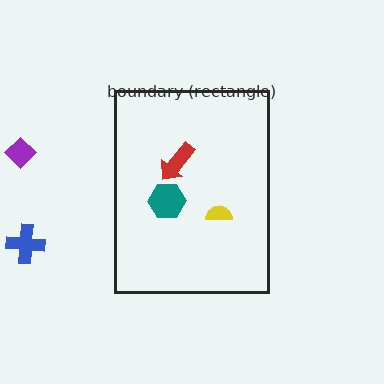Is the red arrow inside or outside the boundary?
Inside.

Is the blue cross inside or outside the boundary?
Outside.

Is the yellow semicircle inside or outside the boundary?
Inside.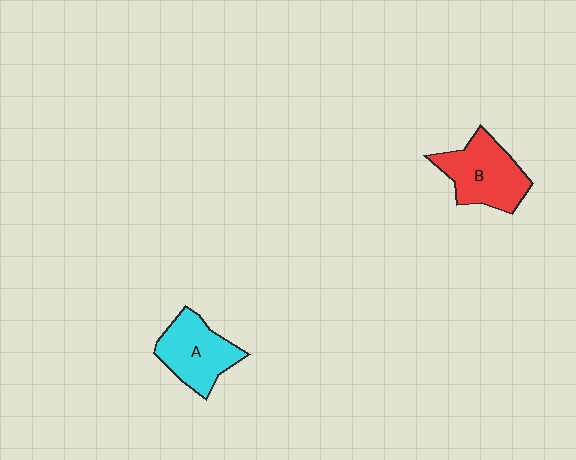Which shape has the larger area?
Shape B (red).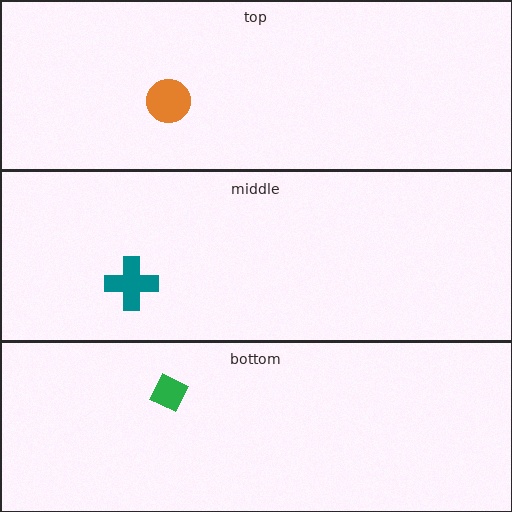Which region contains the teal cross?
The middle region.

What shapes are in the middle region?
The teal cross.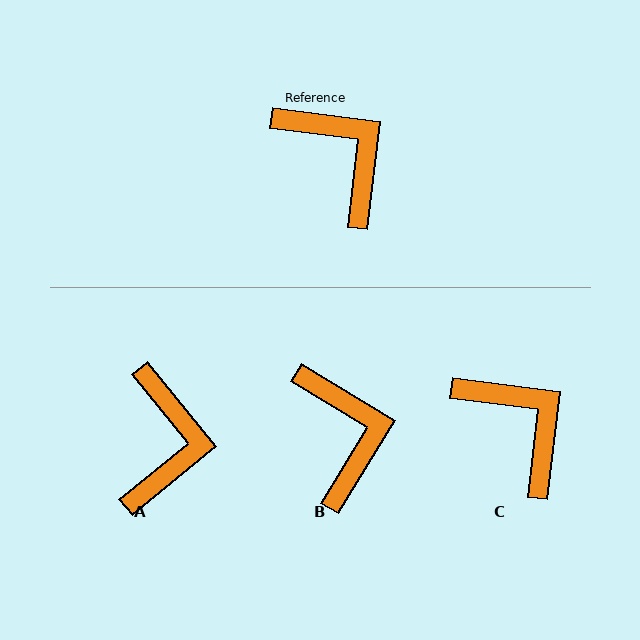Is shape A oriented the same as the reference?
No, it is off by about 44 degrees.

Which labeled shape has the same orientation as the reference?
C.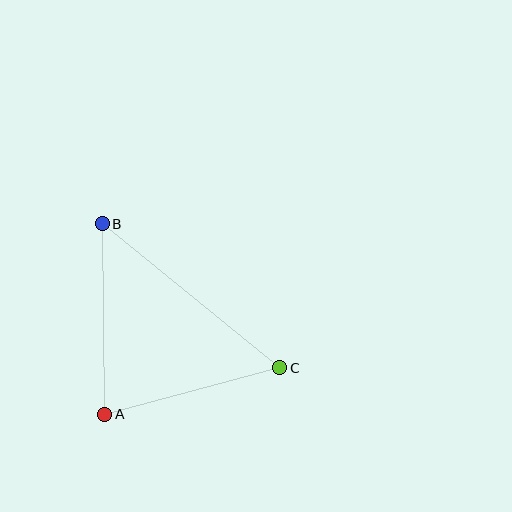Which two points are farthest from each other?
Points B and C are farthest from each other.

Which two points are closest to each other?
Points A and C are closest to each other.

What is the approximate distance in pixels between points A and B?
The distance between A and B is approximately 190 pixels.